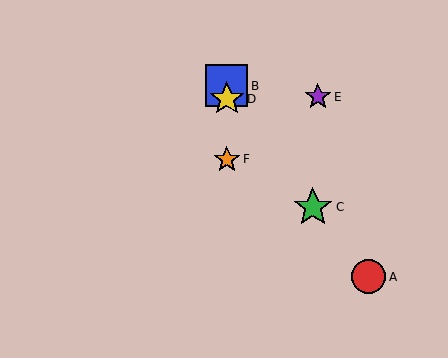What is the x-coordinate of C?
Object C is at x≈313.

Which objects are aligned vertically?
Objects B, D, F are aligned vertically.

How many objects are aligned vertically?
3 objects (B, D, F) are aligned vertically.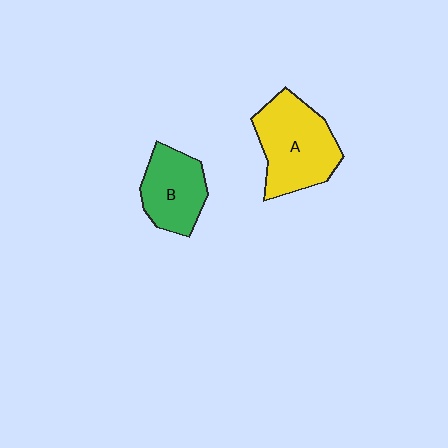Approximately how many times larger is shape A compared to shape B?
Approximately 1.4 times.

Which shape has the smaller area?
Shape B (green).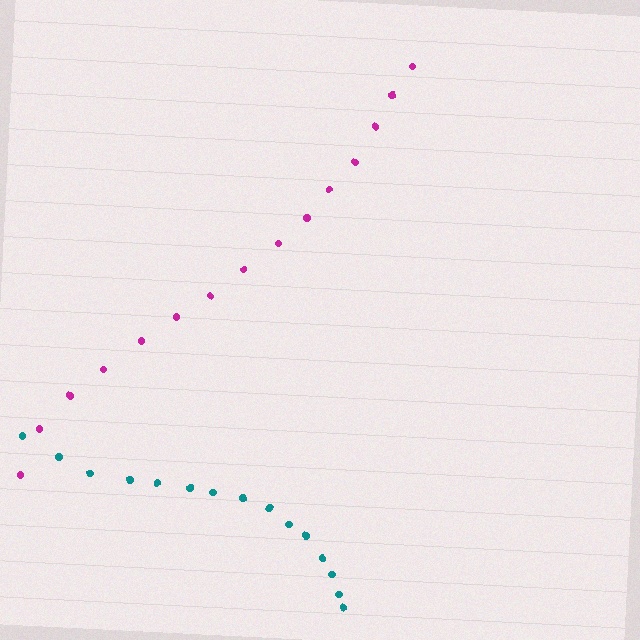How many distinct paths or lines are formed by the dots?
There are 2 distinct paths.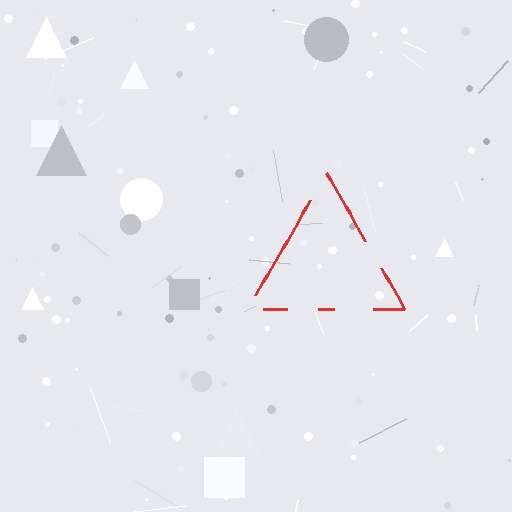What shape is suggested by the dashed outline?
The dashed outline suggests a triangle.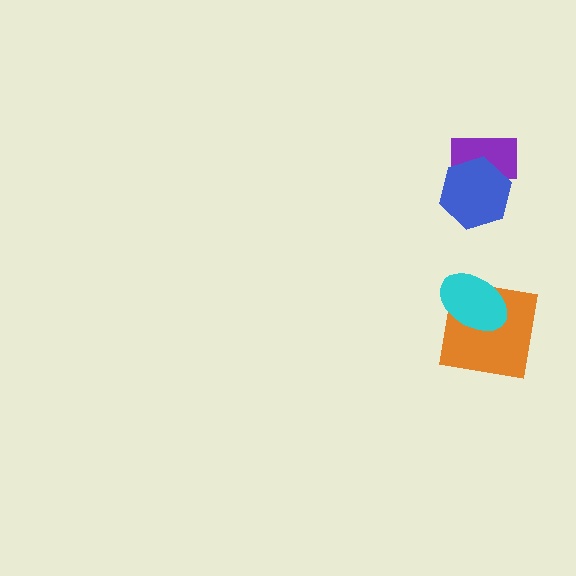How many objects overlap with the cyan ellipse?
1 object overlaps with the cyan ellipse.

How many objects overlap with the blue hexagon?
1 object overlaps with the blue hexagon.